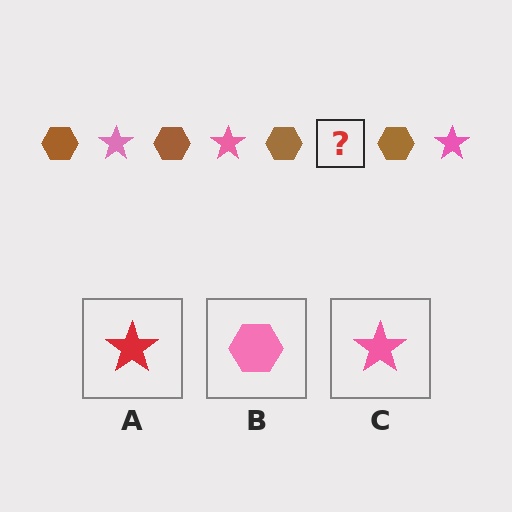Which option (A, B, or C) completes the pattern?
C.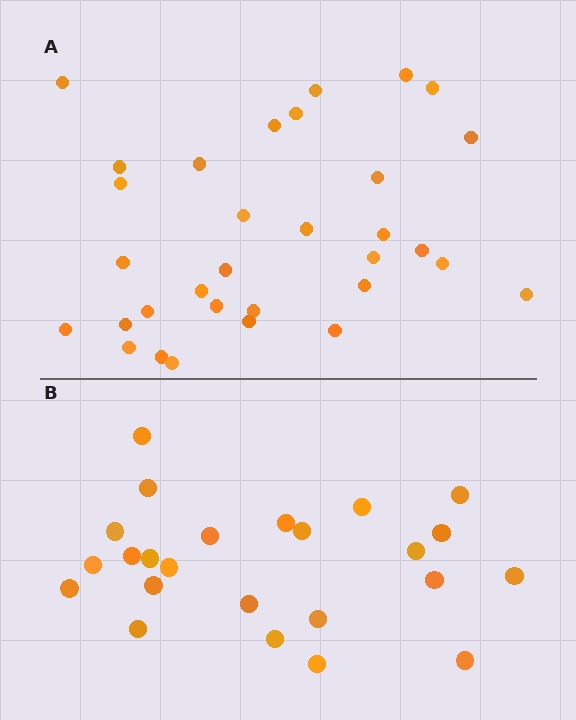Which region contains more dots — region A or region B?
Region A (the top region) has more dots.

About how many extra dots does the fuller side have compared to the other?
Region A has roughly 8 or so more dots than region B.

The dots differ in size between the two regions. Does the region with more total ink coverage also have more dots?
No. Region B has more total ink coverage because its dots are larger, but region A actually contains more individual dots. Total area can be misleading — the number of items is what matters here.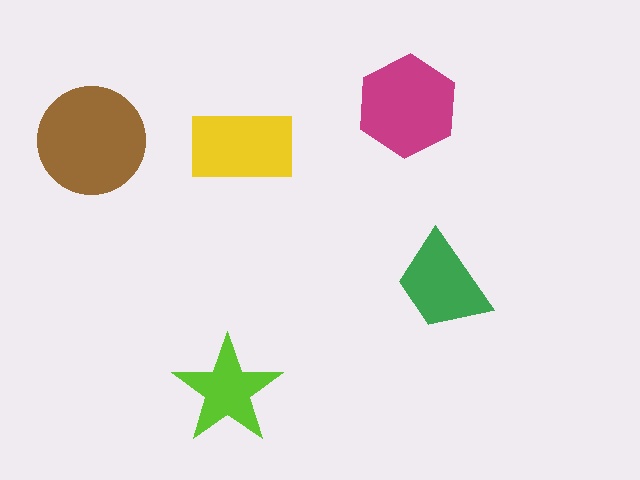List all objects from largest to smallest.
The brown circle, the magenta hexagon, the yellow rectangle, the green trapezoid, the lime star.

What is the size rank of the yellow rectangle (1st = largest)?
3rd.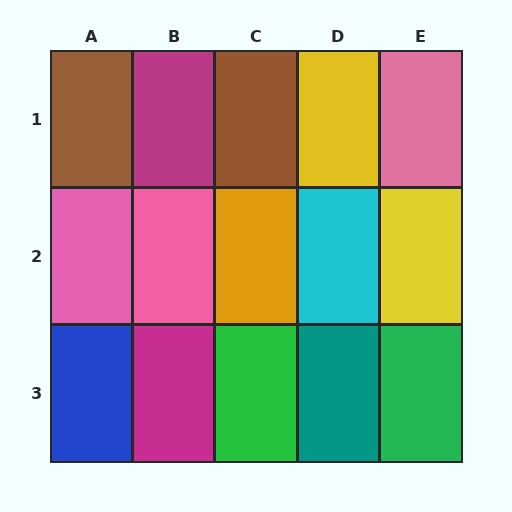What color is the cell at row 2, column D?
Cyan.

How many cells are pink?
3 cells are pink.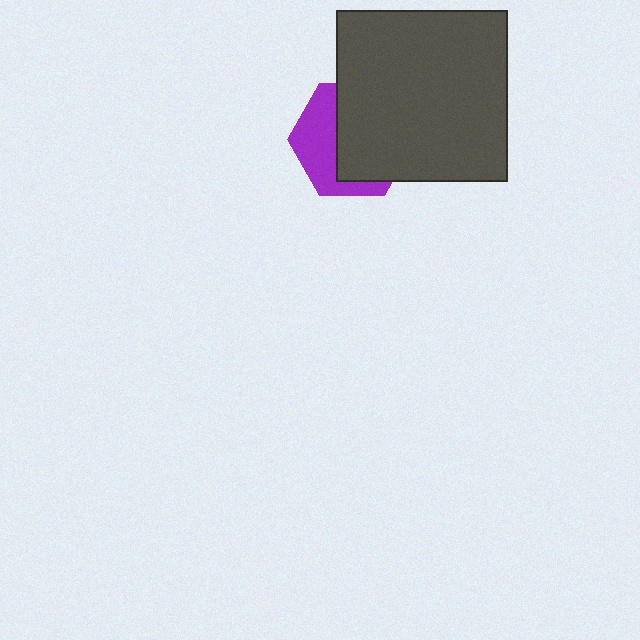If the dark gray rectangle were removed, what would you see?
You would see the complete purple hexagon.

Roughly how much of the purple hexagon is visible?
A small part of it is visible (roughly 40%).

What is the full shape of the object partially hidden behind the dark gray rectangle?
The partially hidden object is a purple hexagon.